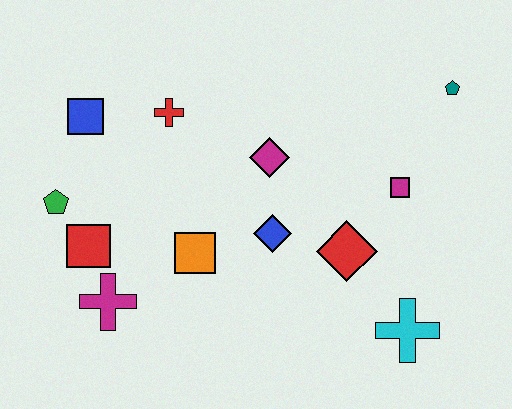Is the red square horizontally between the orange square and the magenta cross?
No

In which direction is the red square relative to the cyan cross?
The red square is to the left of the cyan cross.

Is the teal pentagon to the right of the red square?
Yes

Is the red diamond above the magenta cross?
Yes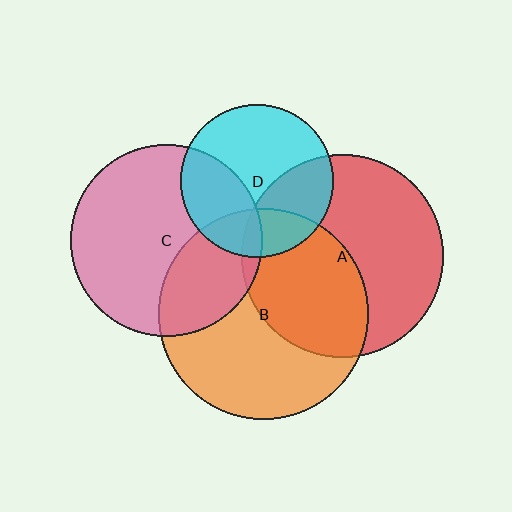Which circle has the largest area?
Circle B (orange).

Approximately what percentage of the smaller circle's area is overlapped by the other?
Approximately 5%.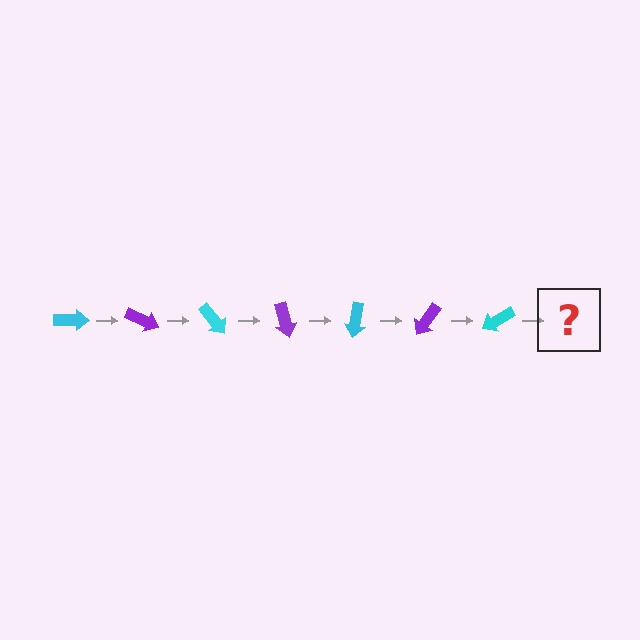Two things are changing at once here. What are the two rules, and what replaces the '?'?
The two rules are that it rotates 25 degrees each step and the color cycles through cyan and purple. The '?' should be a purple arrow, rotated 175 degrees from the start.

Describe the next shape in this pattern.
It should be a purple arrow, rotated 175 degrees from the start.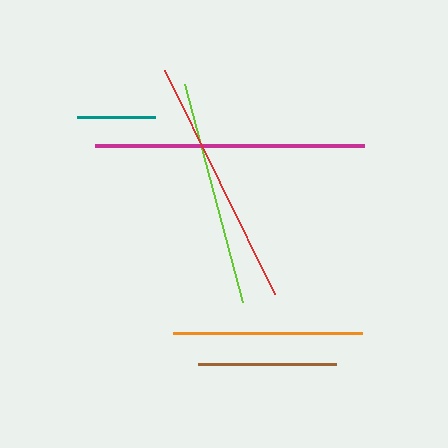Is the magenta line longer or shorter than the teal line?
The magenta line is longer than the teal line.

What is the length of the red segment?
The red segment is approximately 250 pixels long.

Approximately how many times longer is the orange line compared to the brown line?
The orange line is approximately 1.4 times the length of the brown line.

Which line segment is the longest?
The magenta line is the longest at approximately 269 pixels.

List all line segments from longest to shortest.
From longest to shortest: magenta, red, lime, orange, brown, teal.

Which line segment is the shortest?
The teal line is the shortest at approximately 77 pixels.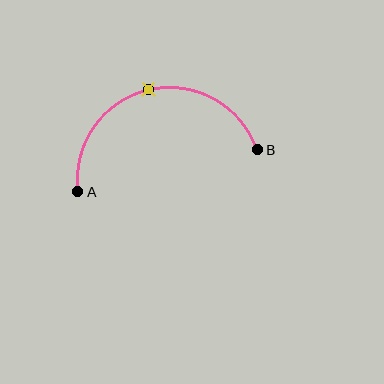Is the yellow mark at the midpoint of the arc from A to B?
Yes. The yellow mark lies on the arc at equal arc-length from both A and B — it is the arc midpoint.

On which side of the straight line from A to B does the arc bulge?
The arc bulges above the straight line connecting A and B.